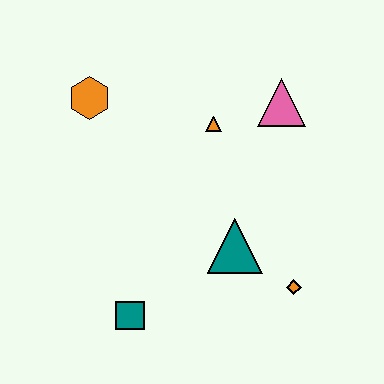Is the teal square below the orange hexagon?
Yes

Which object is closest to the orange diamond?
The teal triangle is closest to the orange diamond.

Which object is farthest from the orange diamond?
The orange hexagon is farthest from the orange diamond.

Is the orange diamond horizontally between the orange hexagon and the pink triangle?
No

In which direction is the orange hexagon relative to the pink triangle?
The orange hexagon is to the left of the pink triangle.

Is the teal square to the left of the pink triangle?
Yes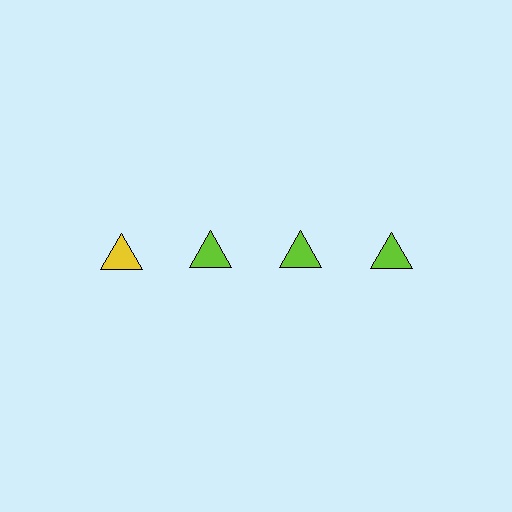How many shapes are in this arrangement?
There are 4 shapes arranged in a grid pattern.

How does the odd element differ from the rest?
It has a different color: yellow instead of lime.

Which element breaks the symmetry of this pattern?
The yellow triangle in the top row, leftmost column breaks the symmetry. All other shapes are lime triangles.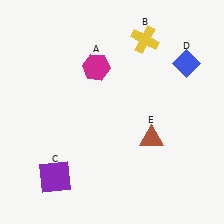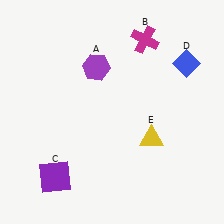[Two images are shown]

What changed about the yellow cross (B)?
In Image 1, B is yellow. In Image 2, it changed to magenta.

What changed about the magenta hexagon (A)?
In Image 1, A is magenta. In Image 2, it changed to purple.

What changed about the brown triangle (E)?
In Image 1, E is brown. In Image 2, it changed to yellow.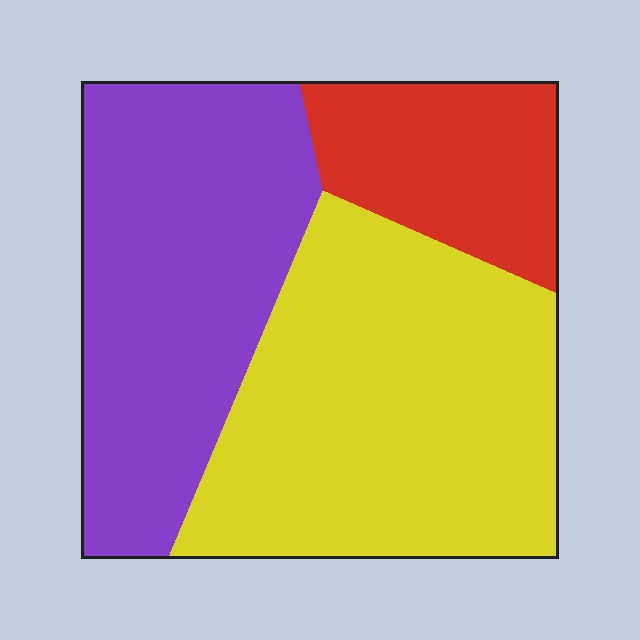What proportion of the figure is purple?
Purple covers about 35% of the figure.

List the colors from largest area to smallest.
From largest to smallest: yellow, purple, red.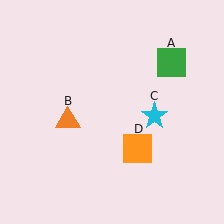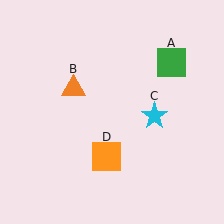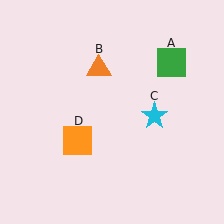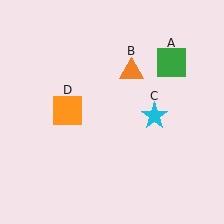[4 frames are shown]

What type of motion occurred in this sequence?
The orange triangle (object B), orange square (object D) rotated clockwise around the center of the scene.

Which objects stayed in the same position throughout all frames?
Green square (object A) and cyan star (object C) remained stationary.